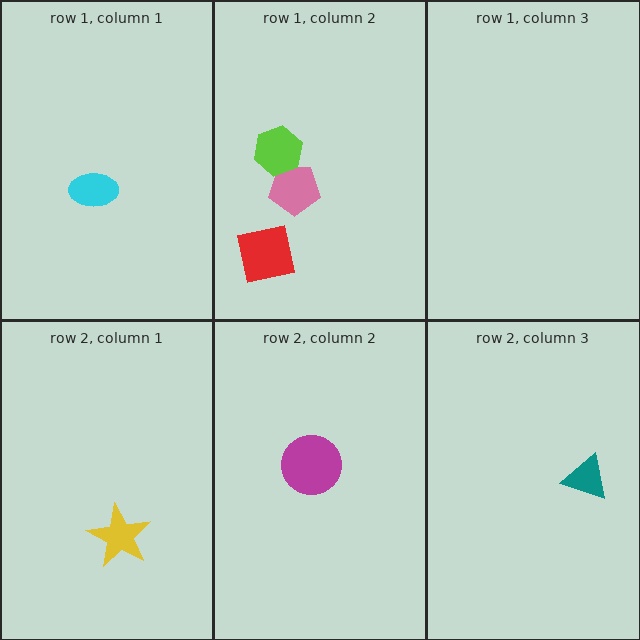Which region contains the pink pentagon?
The row 1, column 2 region.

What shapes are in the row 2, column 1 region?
The yellow star.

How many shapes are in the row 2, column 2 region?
1.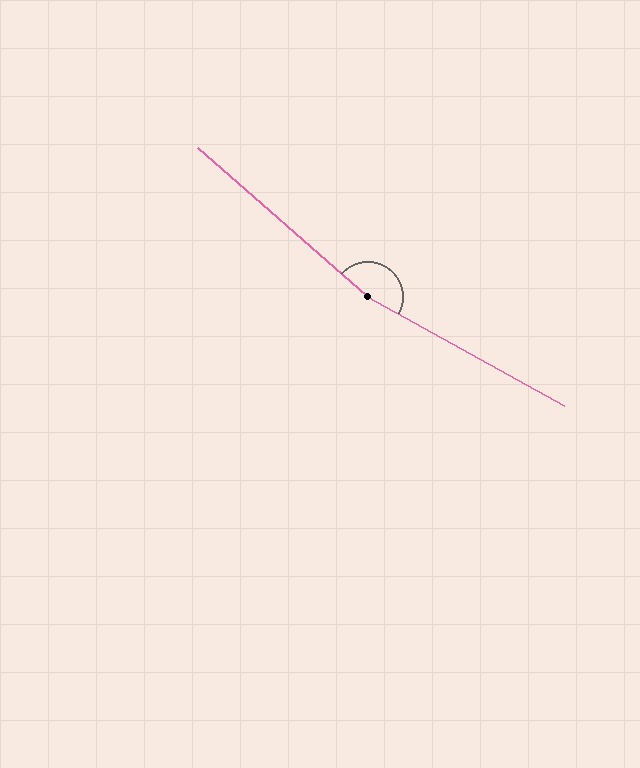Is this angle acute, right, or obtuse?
It is obtuse.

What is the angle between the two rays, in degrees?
Approximately 168 degrees.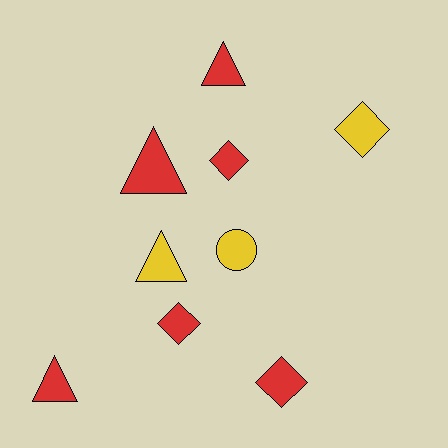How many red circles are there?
There are no red circles.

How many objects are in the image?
There are 9 objects.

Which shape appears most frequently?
Triangle, with 4 objects.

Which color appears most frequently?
Red, with 6 objects.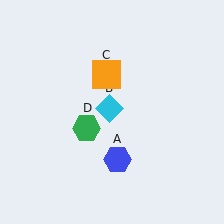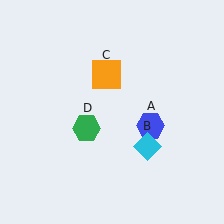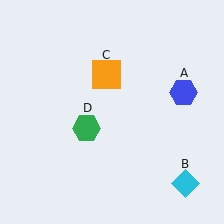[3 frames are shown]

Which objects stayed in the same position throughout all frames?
Orange square (object C) and green hexagon (object D) remained stationary.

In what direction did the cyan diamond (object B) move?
The cyan diamond (object B) moved down and to the right.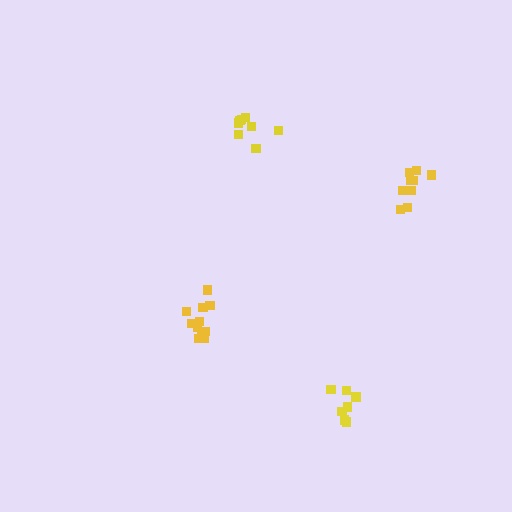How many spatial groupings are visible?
There are 4 spatial groupings.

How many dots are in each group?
Group 1: 11 dots, Group 2: 8 dots, Group 3: 9 dots, Group 4: 8 dots (36 total).